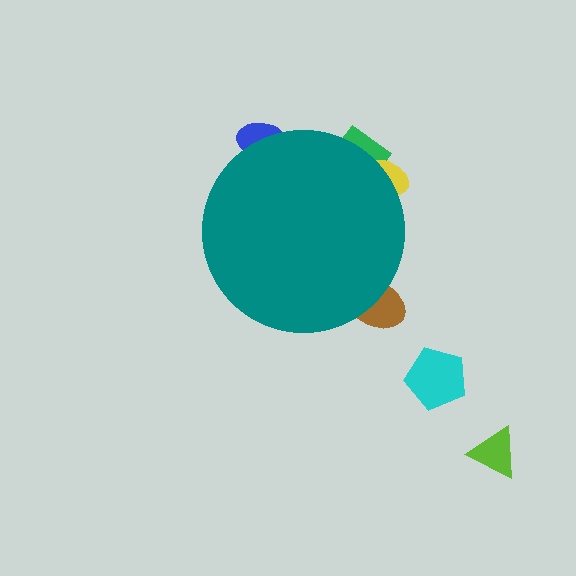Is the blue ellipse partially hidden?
Yes, the blue ellipse is partially hidden behind the teal circle.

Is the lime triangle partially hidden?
No, the lime triangle is fully visible.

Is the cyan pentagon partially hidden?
No, the cyan pentagon is fully visible.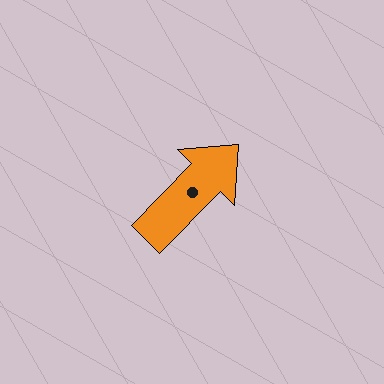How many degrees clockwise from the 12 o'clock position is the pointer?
Approximately 44 degrees.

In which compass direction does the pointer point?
Northeast.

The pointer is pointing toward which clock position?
Roughly 1 o'clock.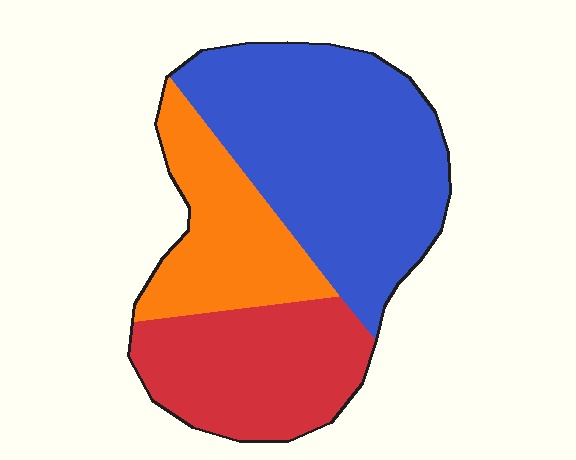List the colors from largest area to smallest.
From largest to smallest: blue, red, orange.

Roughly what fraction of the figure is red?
Red covers around 30% of the figure.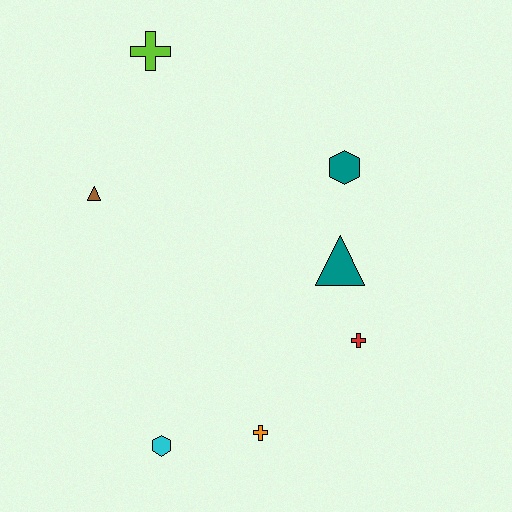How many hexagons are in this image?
There are 2 hexagons.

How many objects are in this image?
There are 7 objects.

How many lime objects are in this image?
There is 1 lime object.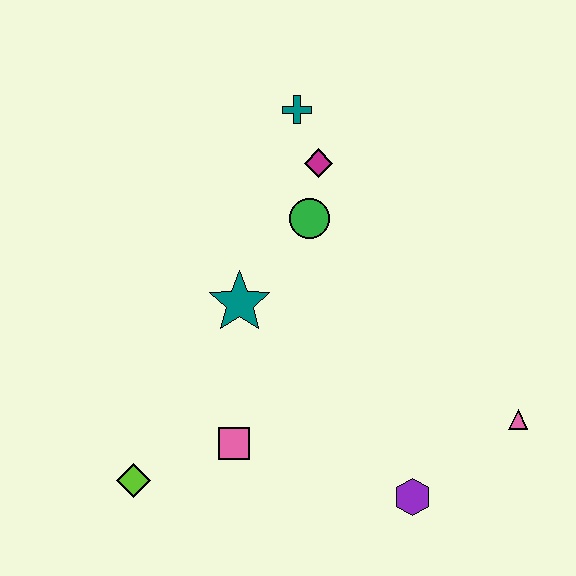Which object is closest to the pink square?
The lime diamond is closest to the pink square.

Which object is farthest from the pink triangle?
The lime diamond is farthest from the pink triangle.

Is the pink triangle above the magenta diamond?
No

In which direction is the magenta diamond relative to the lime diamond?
The magenta diamond is above the lime diamond.